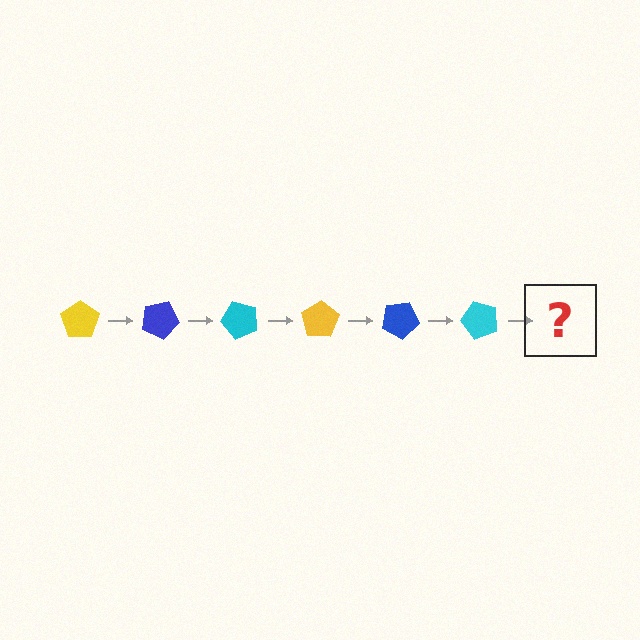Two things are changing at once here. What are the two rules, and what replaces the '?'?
The two rules are that it rotates 25 degrees each step and the color cycles through yellow, blue, and cyan. The '?' should be a yellow pentagon, rotated 150 degrees from the start.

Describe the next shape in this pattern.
It should be a yellow pentagon, rotated 150 degrees from the start.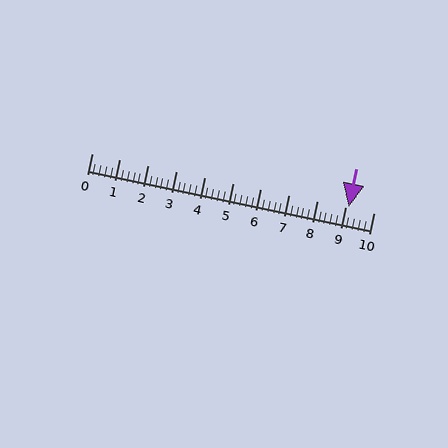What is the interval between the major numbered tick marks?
The major tick marks are spaced 1 units apart.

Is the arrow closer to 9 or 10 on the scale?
The arrow is closer to 9.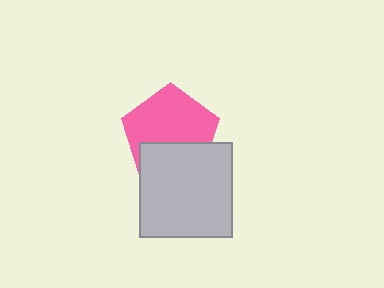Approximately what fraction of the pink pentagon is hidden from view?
Roughly 36% of the pink pentagon is hidden behind the light gray rectangle.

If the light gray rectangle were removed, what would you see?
You would see the complete pink pentagon.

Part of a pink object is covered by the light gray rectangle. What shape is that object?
It is a pentagon.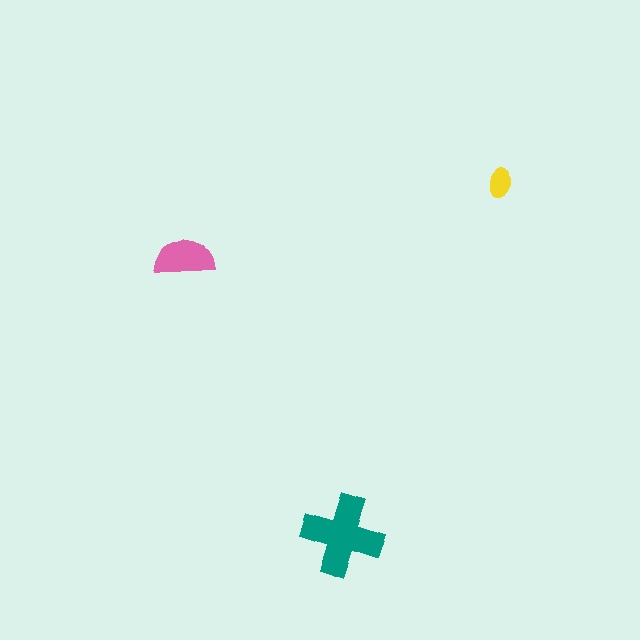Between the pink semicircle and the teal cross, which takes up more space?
The teal cross.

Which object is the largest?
The teal cross.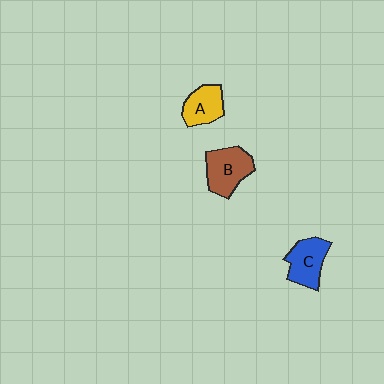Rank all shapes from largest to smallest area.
From largest to smallest: B (brown), C (blue), A (yellow).